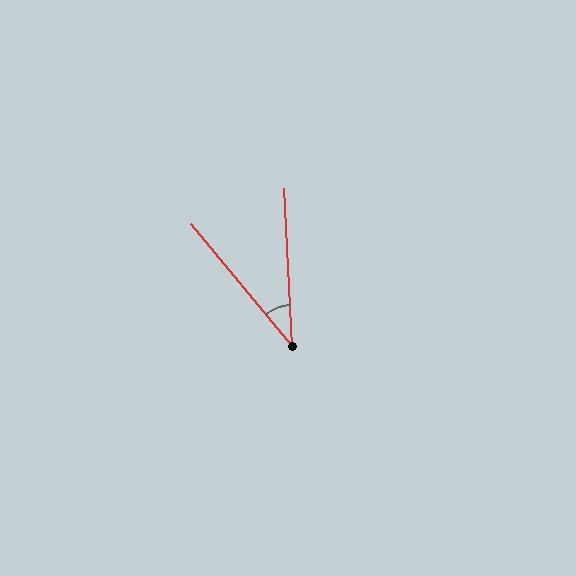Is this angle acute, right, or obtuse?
It is acute.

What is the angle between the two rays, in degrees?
Approximately 37 degrees.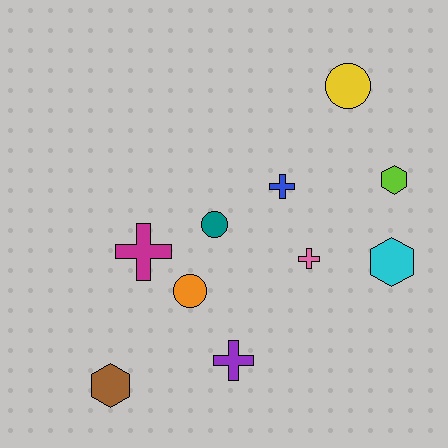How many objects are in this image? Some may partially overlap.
There are 10 objects.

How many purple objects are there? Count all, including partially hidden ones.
There is 1 purple object.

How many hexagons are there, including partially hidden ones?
There are 3 hexagons.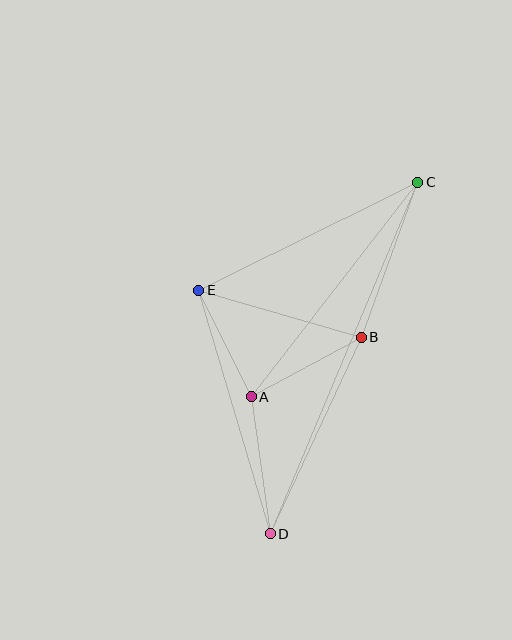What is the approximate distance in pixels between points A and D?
The distance between A and D is approximately 139 pixels.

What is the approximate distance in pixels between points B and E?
The distance between B and E is approximately 169 pixels.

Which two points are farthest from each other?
Points C and D are farthest from each other.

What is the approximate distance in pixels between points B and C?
The distance between B and C is approximately 165 pixels.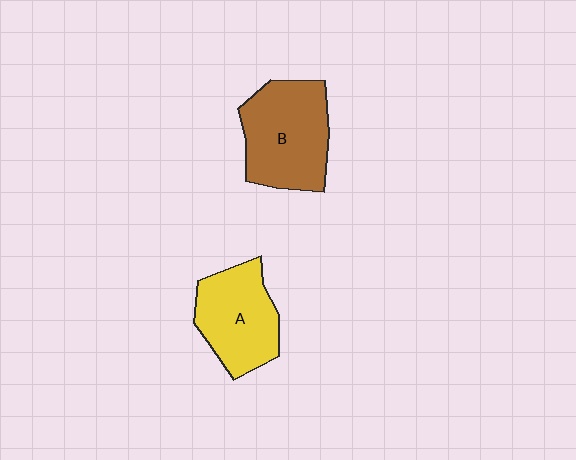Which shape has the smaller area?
Shape A (yellow).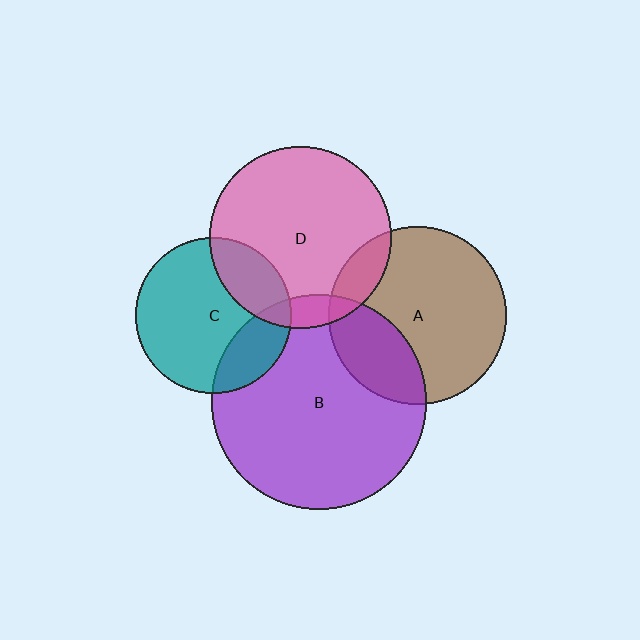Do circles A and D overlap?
Yes.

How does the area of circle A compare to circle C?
Approximately 1.3 times.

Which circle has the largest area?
Circle B (purple).